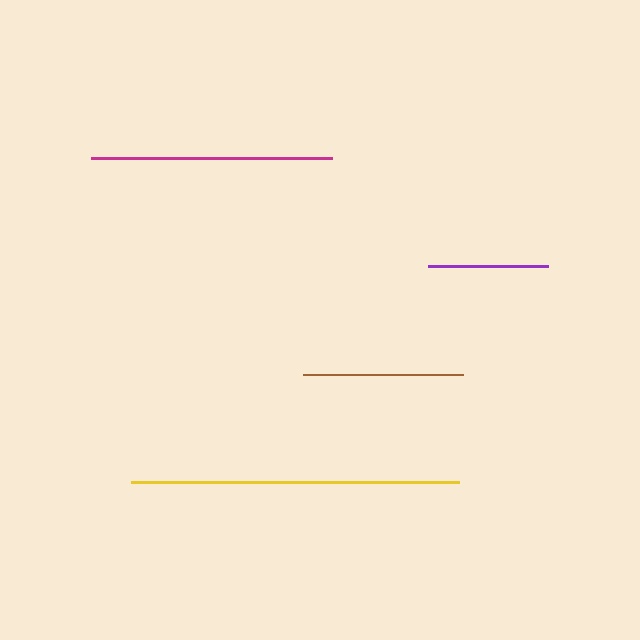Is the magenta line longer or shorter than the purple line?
The magenta line is longer than the purple line.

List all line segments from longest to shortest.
From longest to shortest: yellow, magenta, brown, purple.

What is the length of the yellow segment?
The yellow segment is approximately 328 pixels long.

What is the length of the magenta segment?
The magenta segment is approximately 242 pixels long.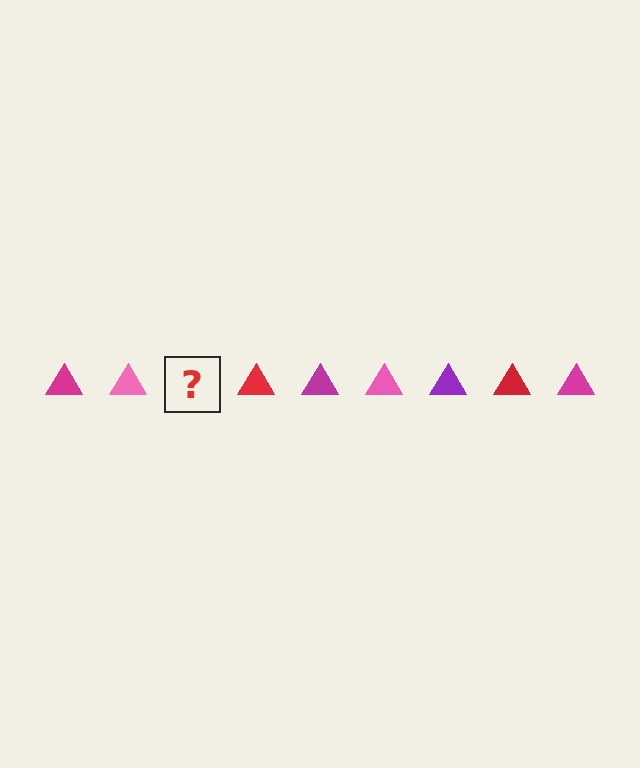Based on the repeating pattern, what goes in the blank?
The blank should be a purple triangle.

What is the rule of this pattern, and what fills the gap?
The rule is that the pattern cycles through magenta, pink, purple, red triangles. The gap should be filled with a purple triangle.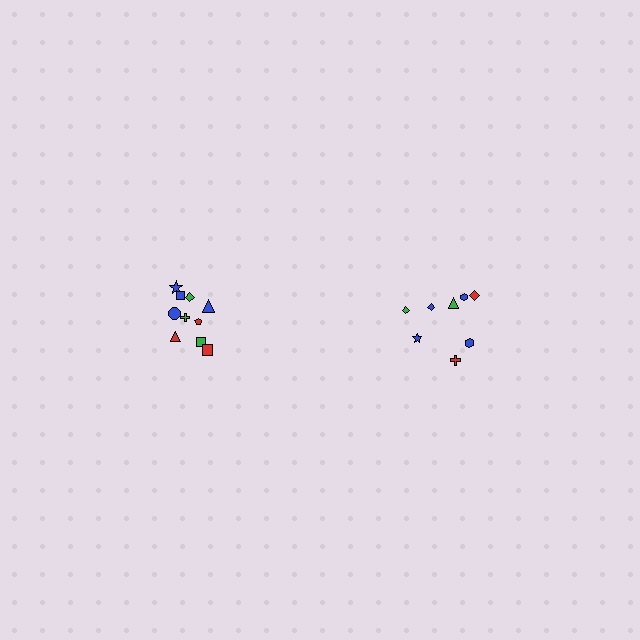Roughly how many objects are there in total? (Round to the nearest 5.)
Roughly 20 objects in total.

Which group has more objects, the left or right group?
The left group.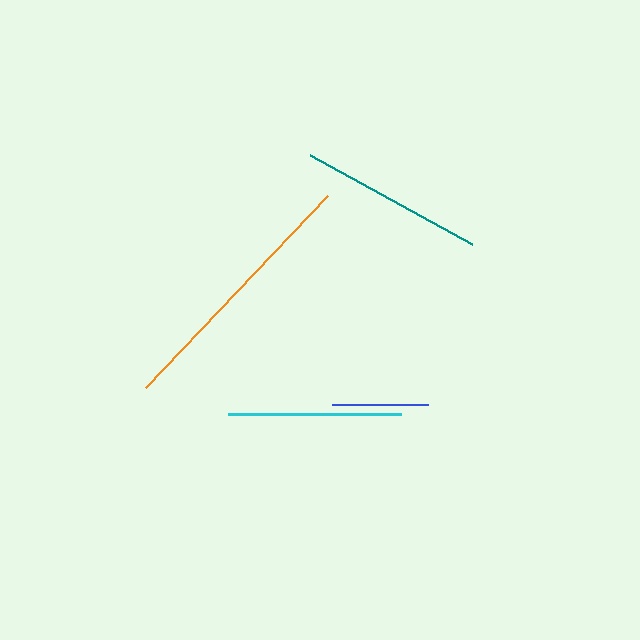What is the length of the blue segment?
The blue segment is approximately 96 pixels long.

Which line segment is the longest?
The orange line is the longest at approximately 264 pixels.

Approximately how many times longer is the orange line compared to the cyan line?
The orange line is approximately 1.5 times the length of the cyan line.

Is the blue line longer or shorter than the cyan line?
The cyan line is longer than the blue line.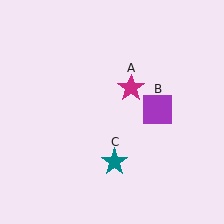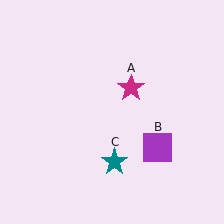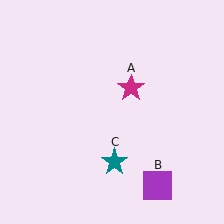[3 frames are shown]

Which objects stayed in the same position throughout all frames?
Magenta star (object A) and teal star (object C) remained stationary.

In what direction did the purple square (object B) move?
The purple square (object B) moved down.